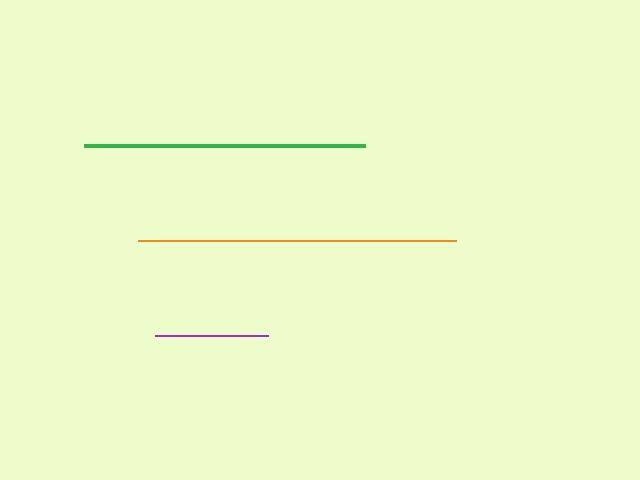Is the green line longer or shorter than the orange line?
The orange line is longer than the green line.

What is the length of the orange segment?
The orange segment is approximately 318 pixels long.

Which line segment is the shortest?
The purple line is the shortest at approximately 113 pixels.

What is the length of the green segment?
The green segment is approximately 281 pixels long.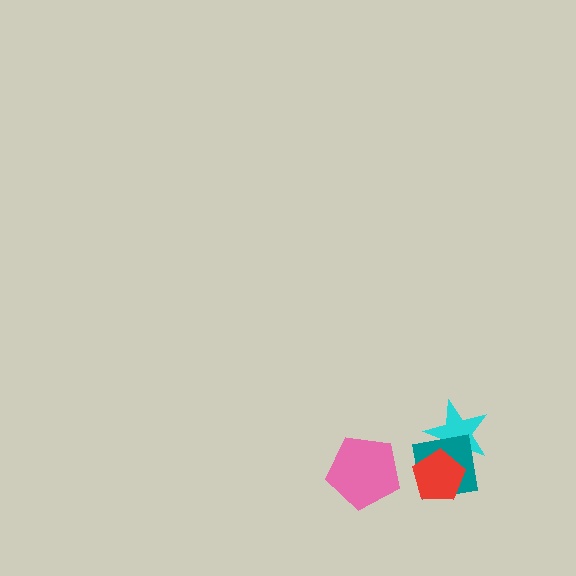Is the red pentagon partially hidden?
No, no other shape covers it.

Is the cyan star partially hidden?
Yes, it is partially covered by another shape.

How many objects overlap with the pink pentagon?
0 objects overlap with the pink pentagon.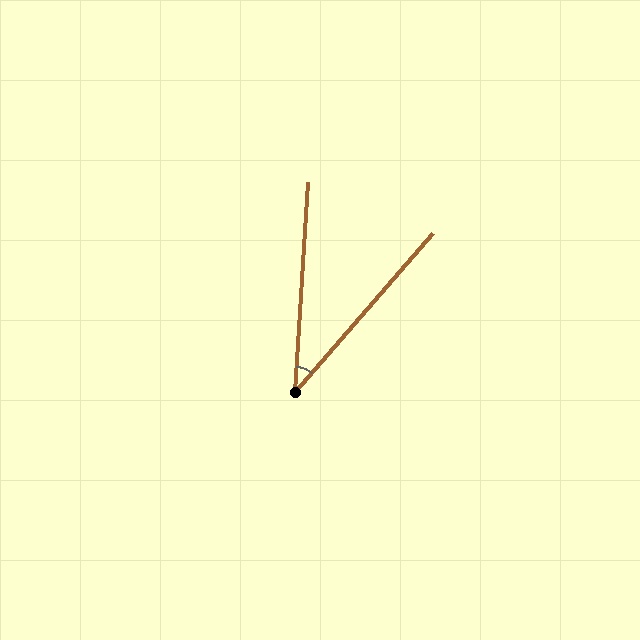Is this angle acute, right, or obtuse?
It is acute.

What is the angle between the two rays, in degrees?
Approximately 37 degrees.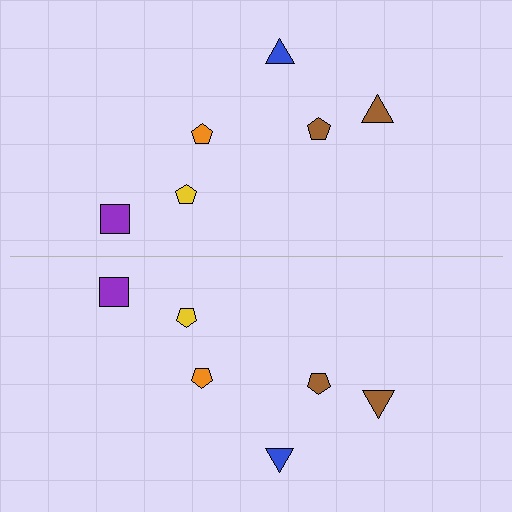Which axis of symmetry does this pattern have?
The pattern has a horizontal axis of symmetry running through the center of the image.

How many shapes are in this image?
There are 12 shapes in this image.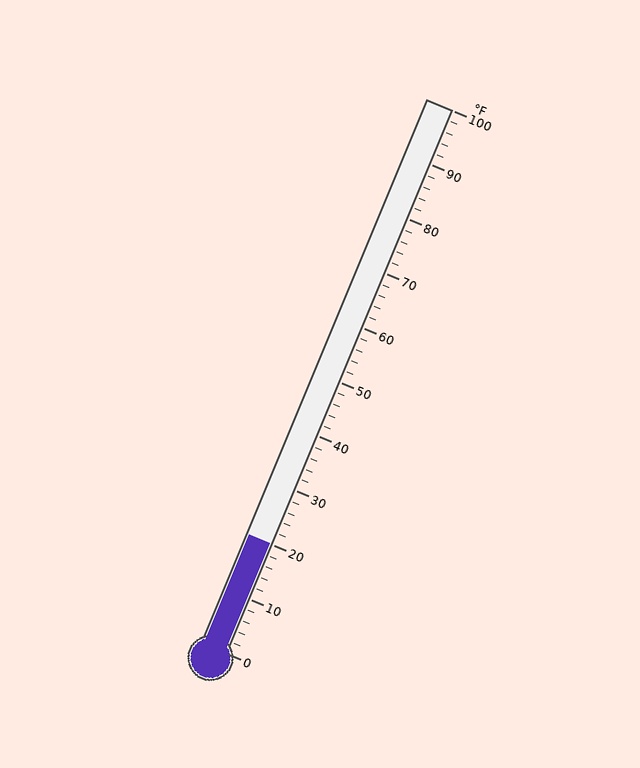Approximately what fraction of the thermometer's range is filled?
The thermometer is filled to approximately 20% of its range.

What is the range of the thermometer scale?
The thermometer scale ranges from 0°F to 100°F.